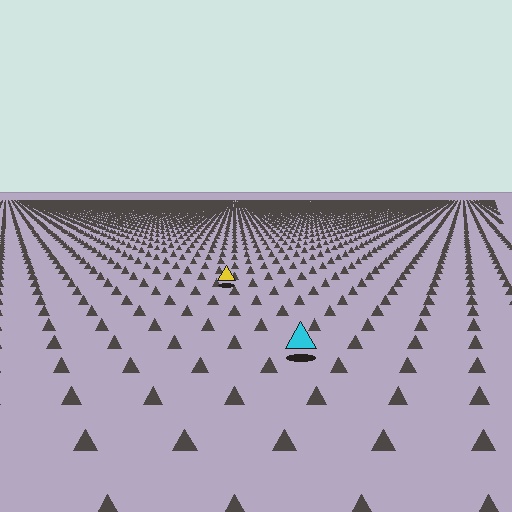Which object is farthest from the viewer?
The yellow triangle is farthest from the viewer. It appears smaller and the ground texture around it is denser.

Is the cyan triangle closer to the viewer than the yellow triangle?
Yes. The cyan triangle is closer — you can tell from the texture gradient: the ground texture is coarser near it.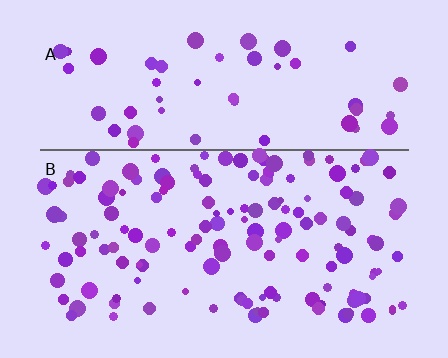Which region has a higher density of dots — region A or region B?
B (the bottom).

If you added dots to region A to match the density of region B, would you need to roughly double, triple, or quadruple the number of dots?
Approximately double.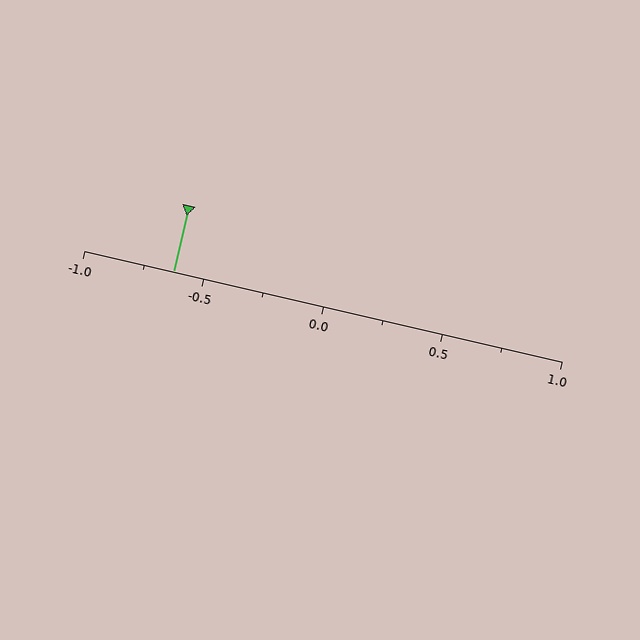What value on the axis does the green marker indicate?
The marker indicates approximately -0.62.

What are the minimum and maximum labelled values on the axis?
The axis runs from -1.0 to 1.0.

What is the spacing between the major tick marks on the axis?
The major ticks are spaced 0.5 apart.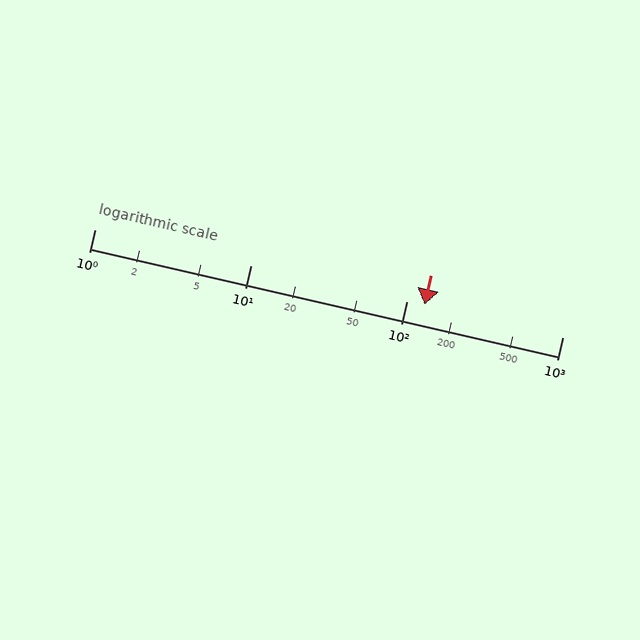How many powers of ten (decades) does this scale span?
The scale spans 3 decades, from 1 to 1000.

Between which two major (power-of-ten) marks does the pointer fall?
The pointer is between 100 and 1000.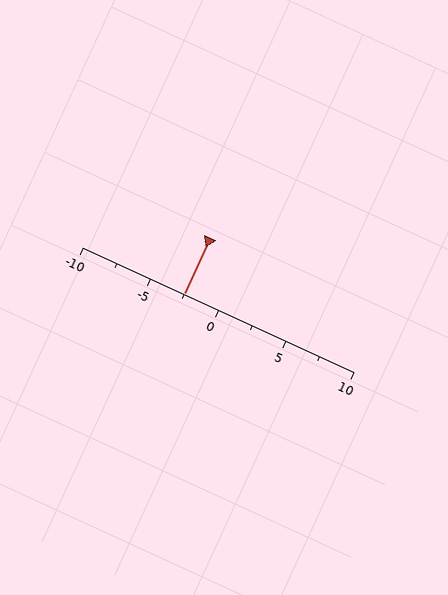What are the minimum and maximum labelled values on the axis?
The axis runs from -10 to 10.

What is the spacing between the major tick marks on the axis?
The major ticks are spaced 5 apart.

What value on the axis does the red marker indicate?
The marker indicates approximately -2.5.